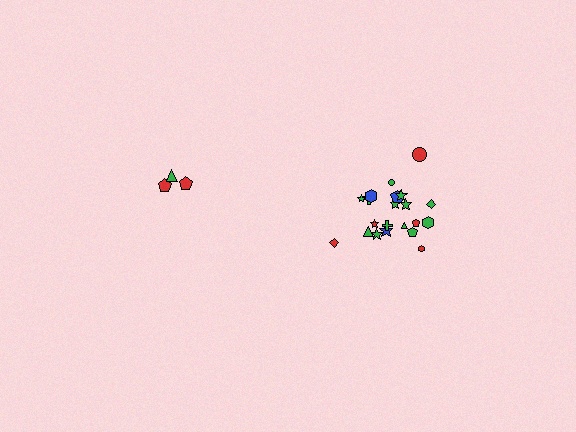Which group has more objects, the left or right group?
The right group.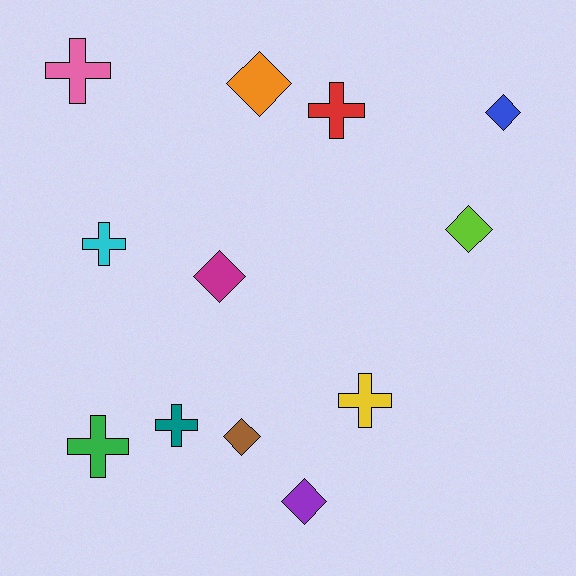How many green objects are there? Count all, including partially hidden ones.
There is 1 green object.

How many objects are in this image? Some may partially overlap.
There are 12 objects.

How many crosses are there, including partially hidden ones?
There are 6 crosses.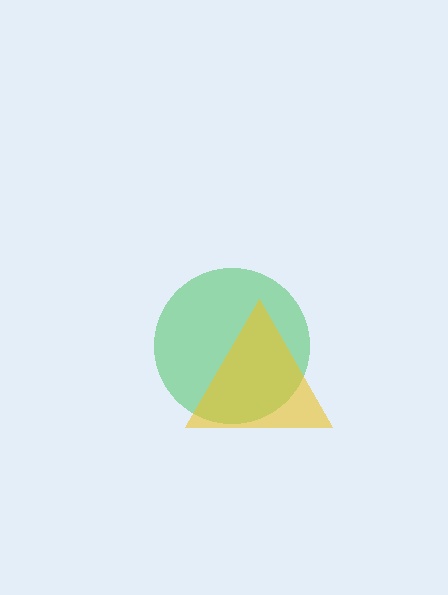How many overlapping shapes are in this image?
There are 2 overlapping shapes in the image.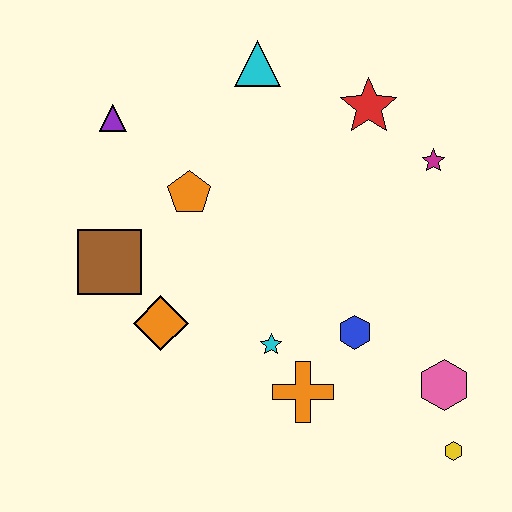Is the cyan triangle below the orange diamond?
No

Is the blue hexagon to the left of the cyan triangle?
No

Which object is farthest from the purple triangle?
The yellow hexagon is farthest from the purple triangle.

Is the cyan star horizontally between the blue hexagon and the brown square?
Yes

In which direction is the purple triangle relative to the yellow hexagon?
The purple triangle is to the left of the yellow hexagon.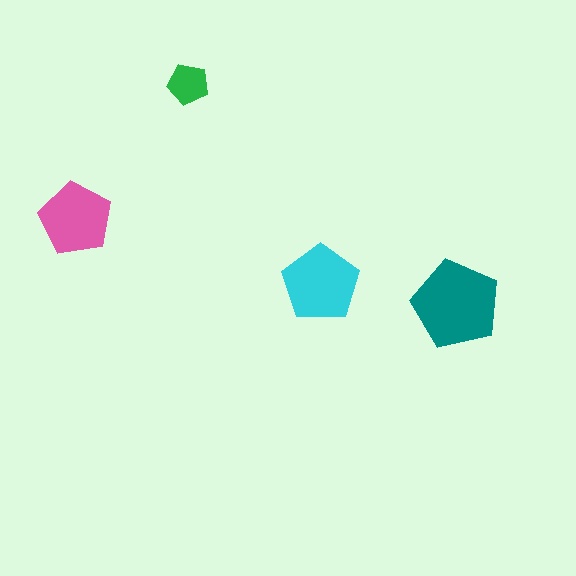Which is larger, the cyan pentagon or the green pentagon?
The cyan one.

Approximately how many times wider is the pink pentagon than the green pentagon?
About 2 times wider.